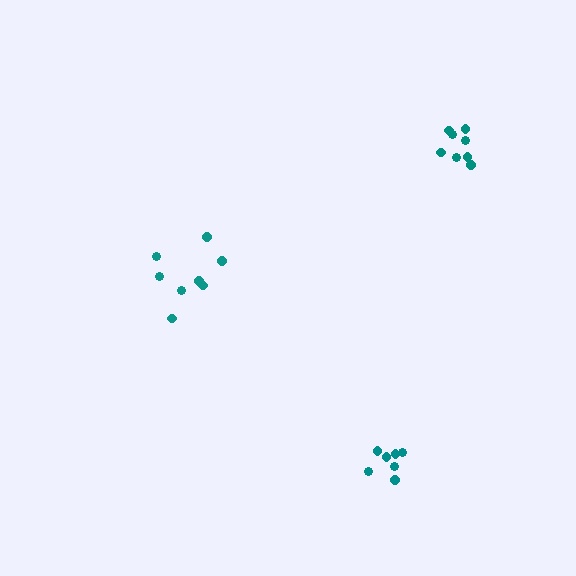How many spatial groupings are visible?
There are 3 spatial groupings.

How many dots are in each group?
Group 1: 8 dots, Group 2: 7 dots, Group 3: 8 dots (23 total).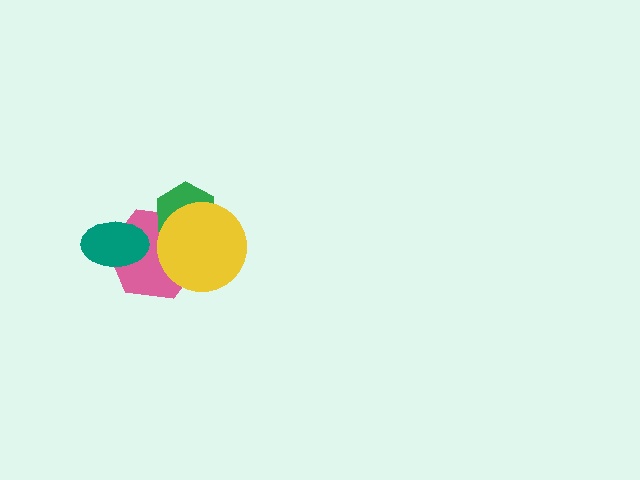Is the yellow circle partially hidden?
No, no other shape covers it.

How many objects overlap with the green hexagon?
2 objects overlap with the green hexagon.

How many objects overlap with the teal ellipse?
1 object overlaps with the teal ellipse.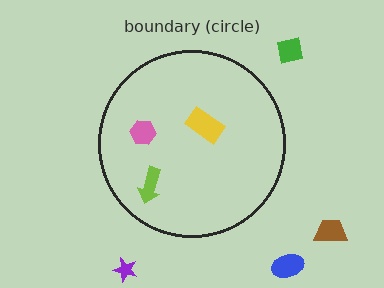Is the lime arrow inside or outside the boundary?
Inside.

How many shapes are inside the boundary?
3 inside, 4 outside.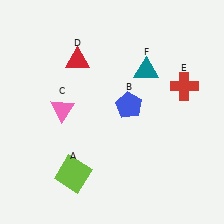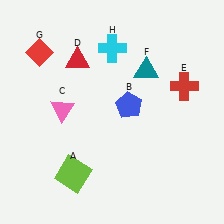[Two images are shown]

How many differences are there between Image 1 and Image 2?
There are 2 differences between the two images.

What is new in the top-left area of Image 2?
A red diamond (G) was added in the top-left area of Image 2.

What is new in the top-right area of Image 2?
A cyan cross (H) was added in the top-right area of Image 2.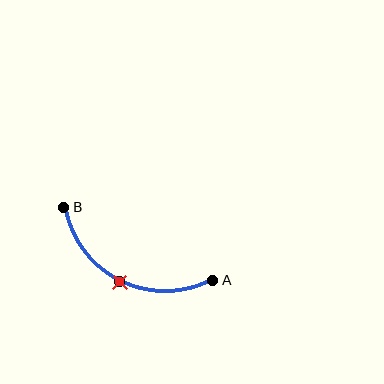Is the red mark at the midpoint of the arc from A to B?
Yes. The red mark lies on the arc at equal arc-length from both A and B — it is the arc midpoint.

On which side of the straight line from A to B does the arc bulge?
The arc bulges below the straight line connecting A and B.